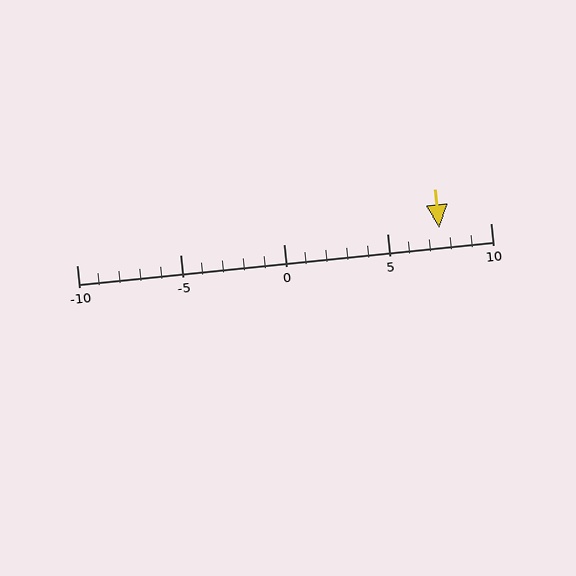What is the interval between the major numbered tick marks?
The major tick marks are spaced 5 units apart.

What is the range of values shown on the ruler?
The ruler shows values from -10 to 10.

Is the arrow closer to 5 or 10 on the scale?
The arrow is closer to 10.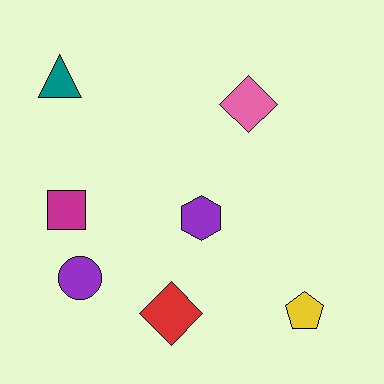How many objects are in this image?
There are 7 objects.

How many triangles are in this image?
There is 1 triangle.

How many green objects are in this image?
There are no green objects.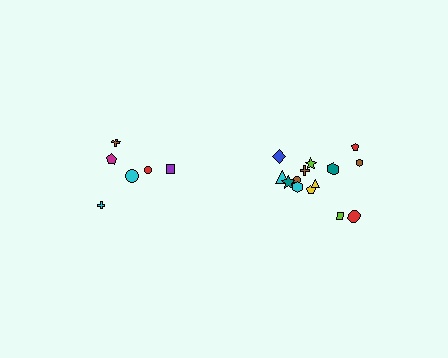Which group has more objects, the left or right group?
The right group.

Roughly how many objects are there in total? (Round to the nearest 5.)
Roughly 20 objects in total.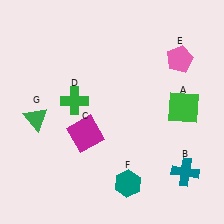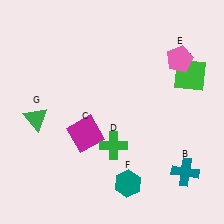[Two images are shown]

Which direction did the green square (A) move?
The green square (A) moved up.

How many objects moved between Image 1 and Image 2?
2 objects moved between the two images.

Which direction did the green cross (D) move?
The green cross (D) moved down.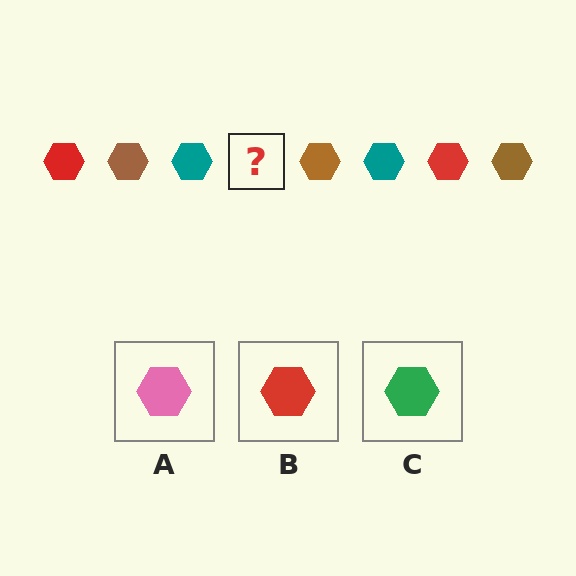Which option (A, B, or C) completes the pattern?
B.